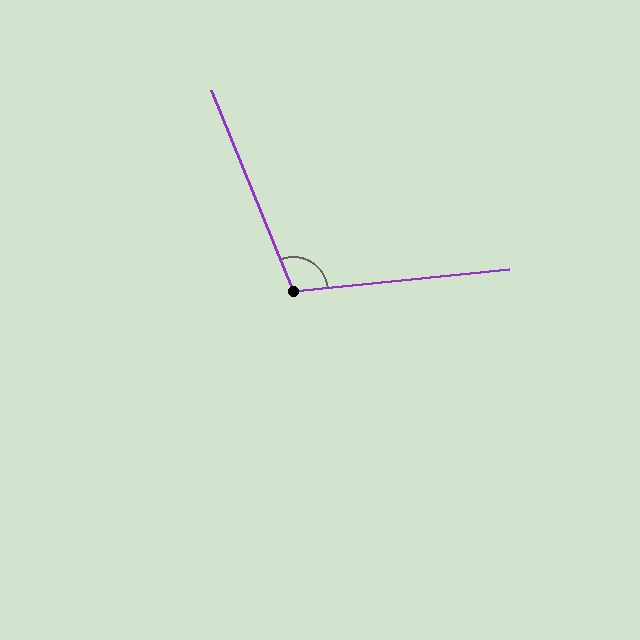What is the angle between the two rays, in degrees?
Approximately 106 degrees.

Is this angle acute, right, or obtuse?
It is obtuse.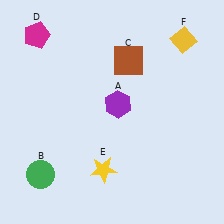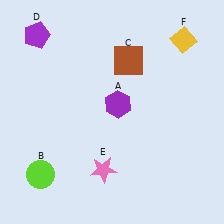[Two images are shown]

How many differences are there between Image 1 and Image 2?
There are 3 differences between the two images.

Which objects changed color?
B changed from green to lime. D changed from magenta to purple. E changed from yellow to pink.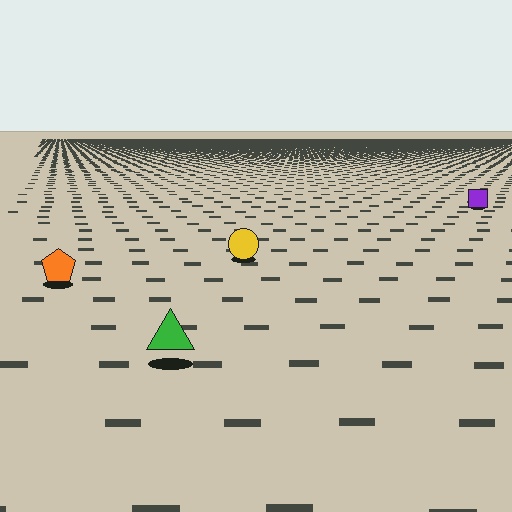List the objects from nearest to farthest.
From nearest to farthest: the green triangle, the orange pentagon, the yellow circle, the purple square.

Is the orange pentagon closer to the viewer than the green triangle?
No. The green triangle is closer — you can tell from the texture gradient: the ground texture is coarser near it.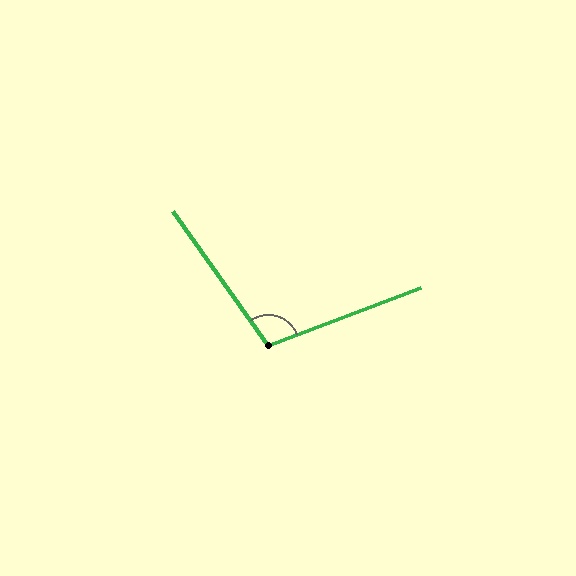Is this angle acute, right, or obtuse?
It is obtuse.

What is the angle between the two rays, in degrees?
Approximately 105 degrees.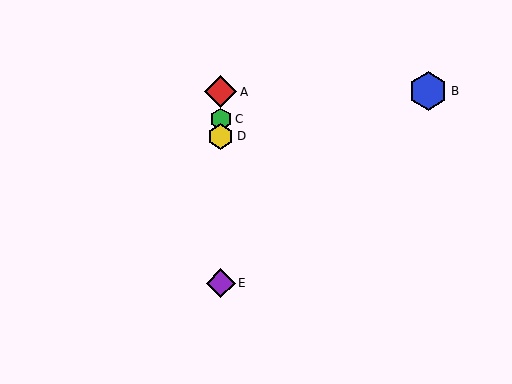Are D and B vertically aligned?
No, D is at x≈221 and B is at x≈428.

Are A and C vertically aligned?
Yes, both are at x≈221.